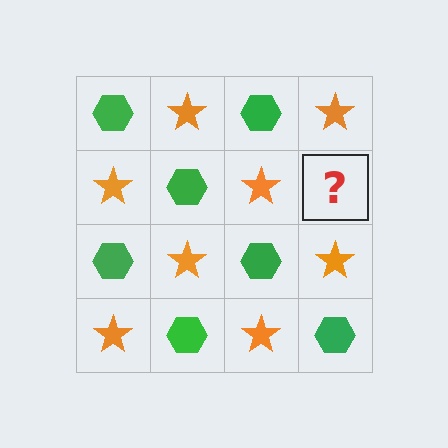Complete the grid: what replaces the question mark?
The question mark should be replaced with a green hexagon.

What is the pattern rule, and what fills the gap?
The rule is that it alternates green hexagon and orange star in a checkerboard pattern. The gap should be filled with a green hexagon.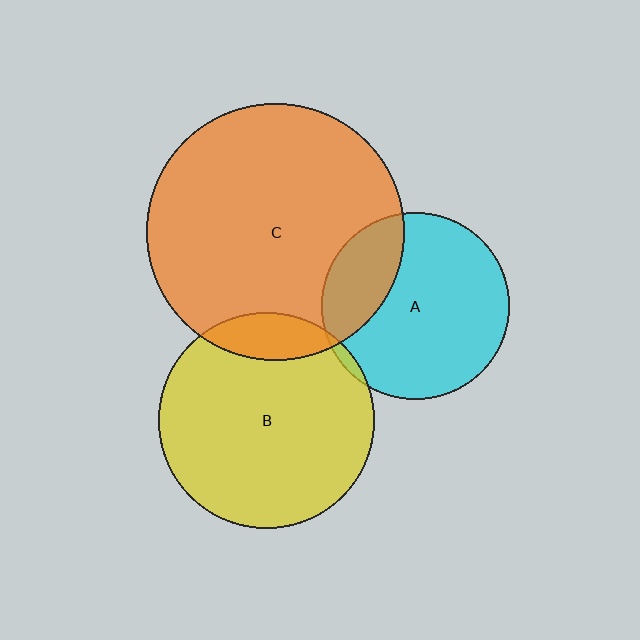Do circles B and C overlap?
Yes.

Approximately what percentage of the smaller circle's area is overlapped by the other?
Approximately 15%.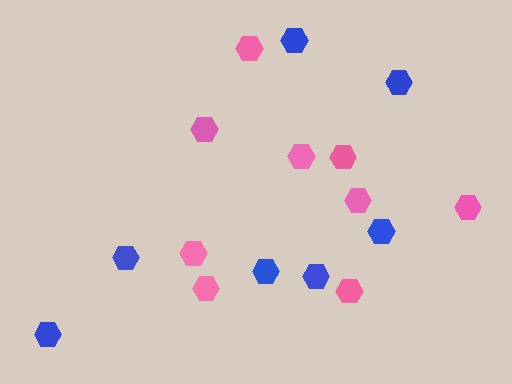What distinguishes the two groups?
There are 2 groups: one group of blue hexagons (7) and one group of pink hexagons (9).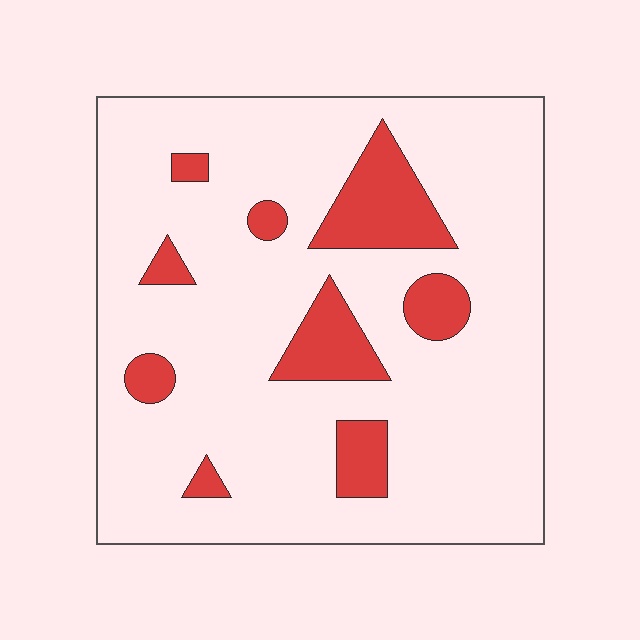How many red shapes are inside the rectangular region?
9.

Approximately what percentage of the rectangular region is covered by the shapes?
Approximately 15%.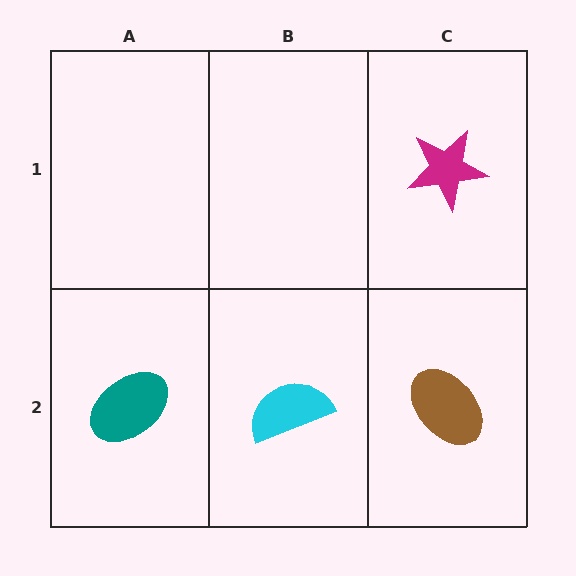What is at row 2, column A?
A teal ellipse.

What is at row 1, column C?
A magenta star.